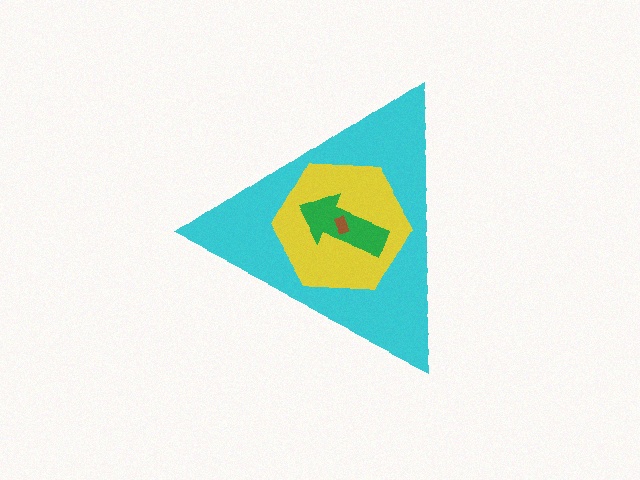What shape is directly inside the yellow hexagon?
The green arrow.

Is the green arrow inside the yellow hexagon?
Yes.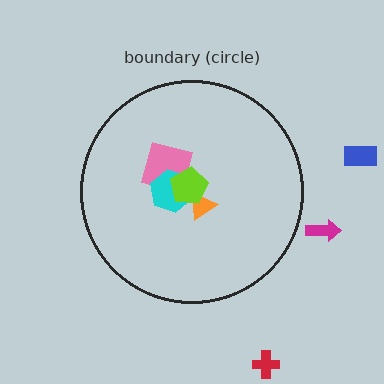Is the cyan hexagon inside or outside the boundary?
Inside.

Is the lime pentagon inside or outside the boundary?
Inside.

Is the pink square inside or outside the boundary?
Inside.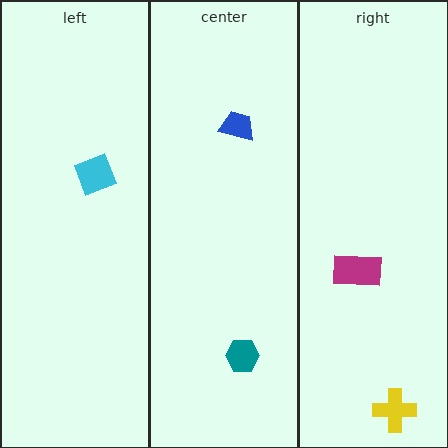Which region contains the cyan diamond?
The left region.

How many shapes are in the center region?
2.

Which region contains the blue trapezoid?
The center region.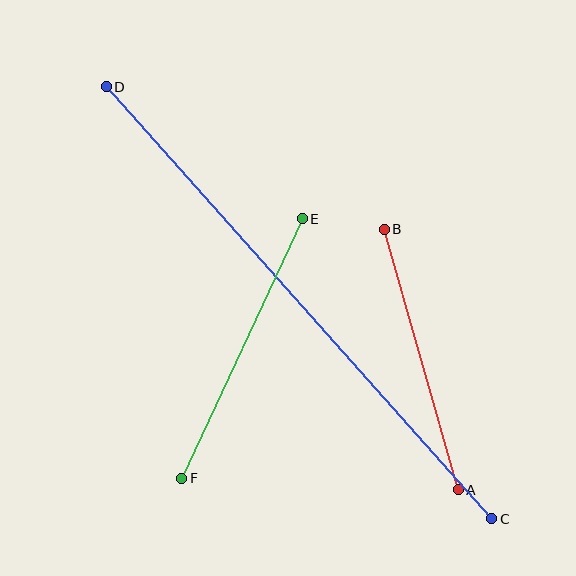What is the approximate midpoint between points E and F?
The midpoint is at approximately (242, 348) pixels.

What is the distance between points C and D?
The distance is approximately 579 pixels.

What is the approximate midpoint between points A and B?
The midpoint is at approximately (421, 360) pixels.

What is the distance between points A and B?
The distance is approximately 271 pixels.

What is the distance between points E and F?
The distance is approximately 286 pixels.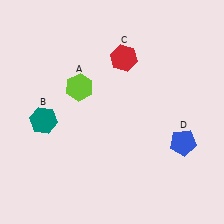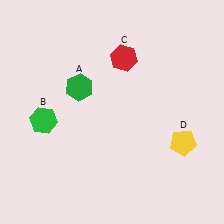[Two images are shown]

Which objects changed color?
A changed from lime to green. B changed from teal to green. D changed from blue to yellow.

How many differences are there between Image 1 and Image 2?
There are 3 differences between the two images.